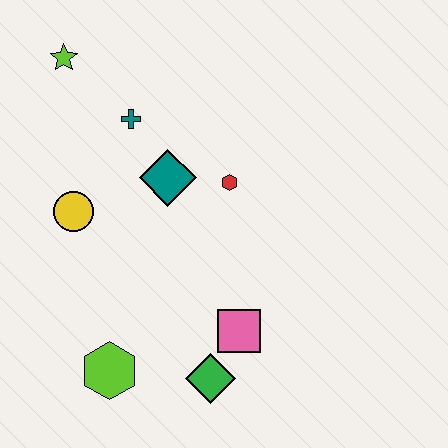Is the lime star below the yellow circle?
No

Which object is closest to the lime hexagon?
The green diamond is closest to the lime hexagon.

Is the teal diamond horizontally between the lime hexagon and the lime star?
No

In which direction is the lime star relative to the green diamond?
The lime star is above the green diamond.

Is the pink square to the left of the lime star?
No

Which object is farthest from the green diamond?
The lime star is farthest from the green diamond.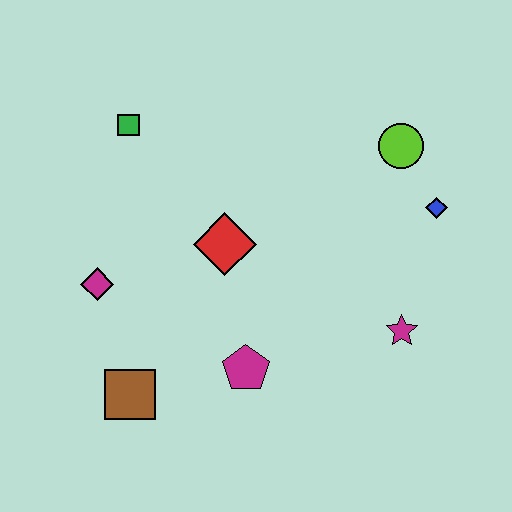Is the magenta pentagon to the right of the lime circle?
No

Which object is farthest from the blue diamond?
The brown square is farthest from the blue diamond.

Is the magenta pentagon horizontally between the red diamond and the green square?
No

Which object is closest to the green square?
The red diamond is closest to the green square.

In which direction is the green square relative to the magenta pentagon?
The green square is above the magenta pentagon.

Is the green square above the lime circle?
Yes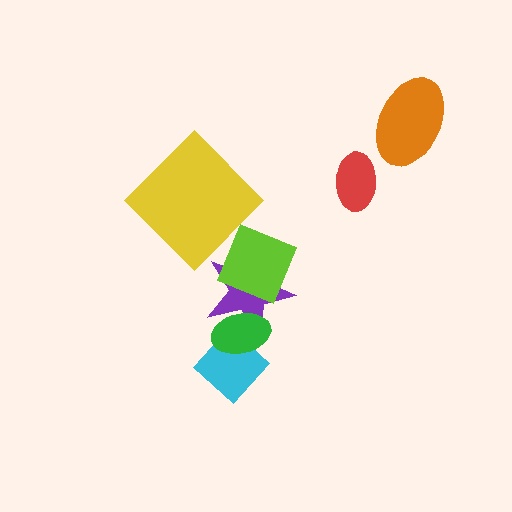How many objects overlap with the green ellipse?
2 objects overlap with the green ellipse.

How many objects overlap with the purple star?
2 objects overlap with the purple star.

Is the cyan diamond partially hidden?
Yes, it is partially covered by another shape.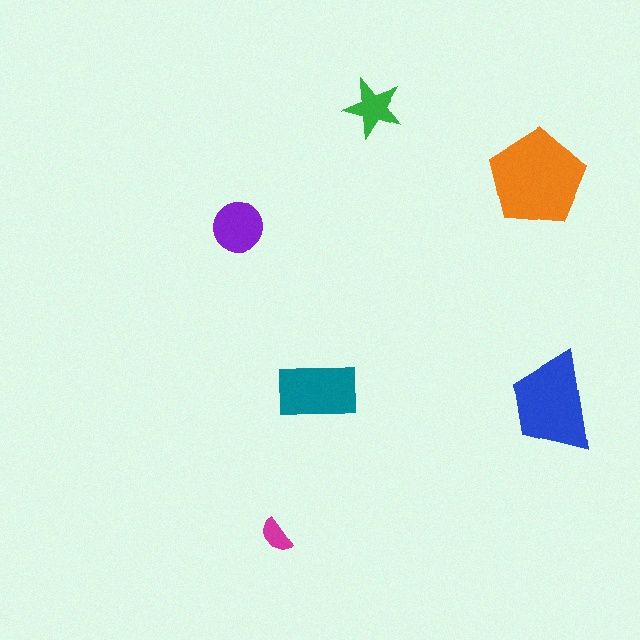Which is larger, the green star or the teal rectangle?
The teal rectangle.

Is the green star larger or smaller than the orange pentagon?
Smaller.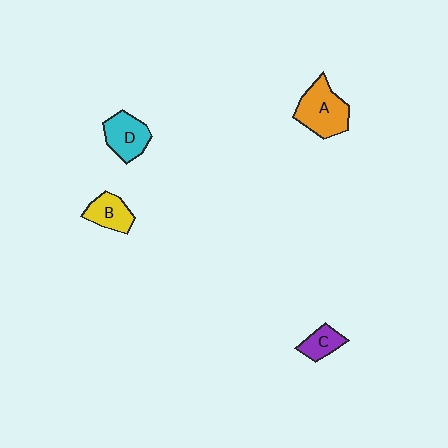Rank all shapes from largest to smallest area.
From largest to smallest: A (orange), D (cyan), B (yellow), C (purple).